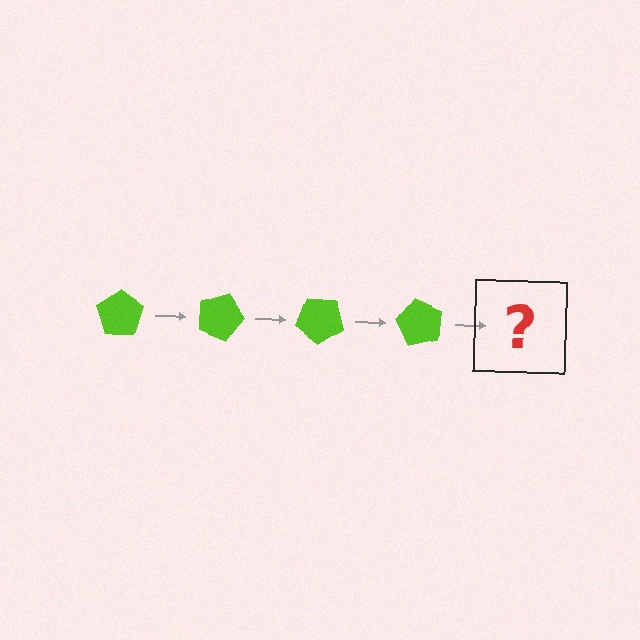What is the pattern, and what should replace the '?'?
The pattern is that the pentagon rotates 20 degrees each step. The '?' should be a lime pentagon rotated 80 degrees.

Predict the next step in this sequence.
The next step is a lime pentagon rotated 80 degrees.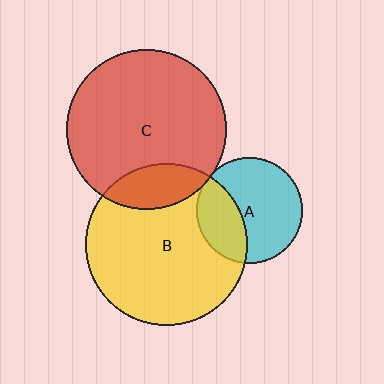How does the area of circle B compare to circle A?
Approximately 2.3 times.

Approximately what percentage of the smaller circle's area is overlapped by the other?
Approximately 5%.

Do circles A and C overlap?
Yes.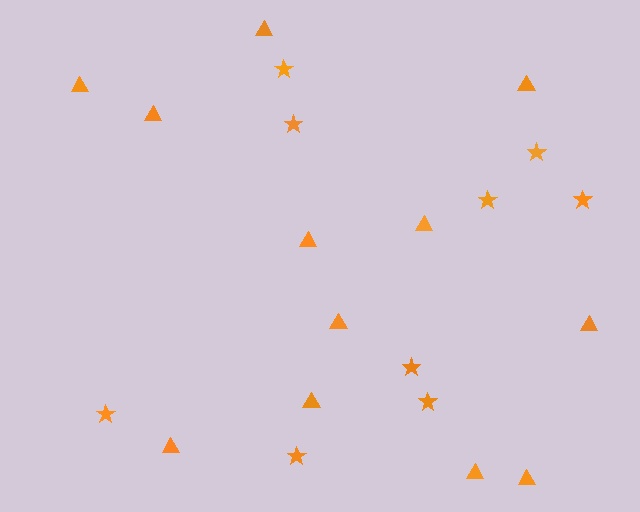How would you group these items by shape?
There are 2 groups: one group of stars (9) and one group of triangles (12).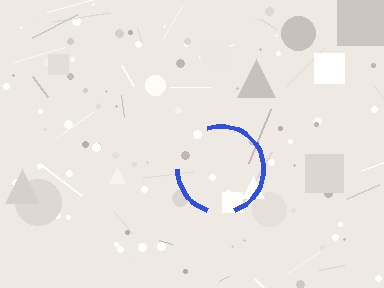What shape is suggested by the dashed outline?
The dashed outline suggests a circle.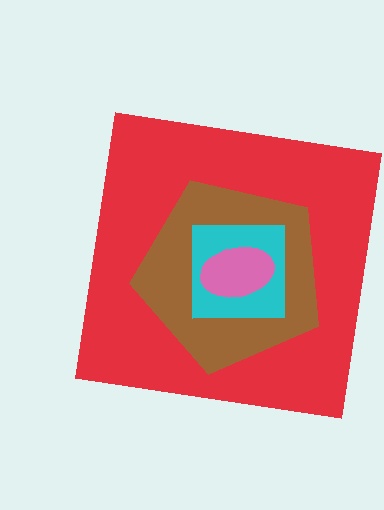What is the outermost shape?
The red square.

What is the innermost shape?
The pink ellipse.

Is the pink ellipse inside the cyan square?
Yes.